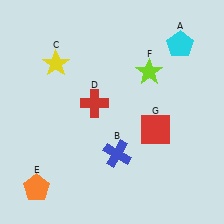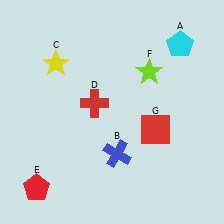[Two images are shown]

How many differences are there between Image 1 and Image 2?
There is 1 difference between the two images.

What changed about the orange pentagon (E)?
In Image 1, E is orange. In Image 2, it changed to red.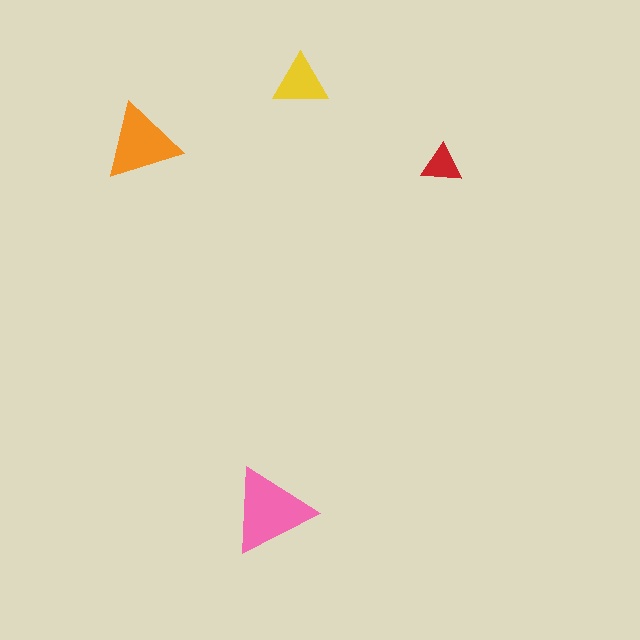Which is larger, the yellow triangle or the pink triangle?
The pink one.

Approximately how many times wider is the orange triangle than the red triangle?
About 2 times wider.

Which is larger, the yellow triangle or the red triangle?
The yellow one.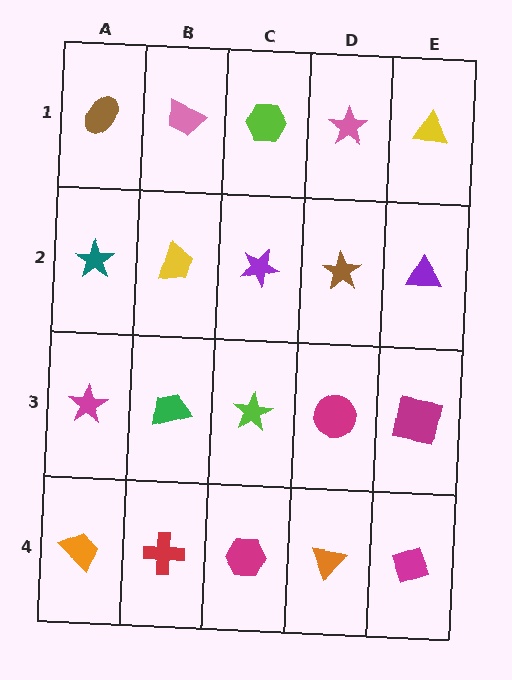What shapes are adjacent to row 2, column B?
A pink trapezoid (row 1, column B), a green trapezoid (row 3, column B), a teal star (row 2, column A), a purple star (row 2, column C).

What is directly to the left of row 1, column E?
A pink star.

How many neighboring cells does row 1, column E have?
2.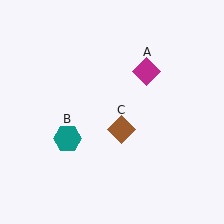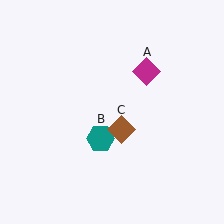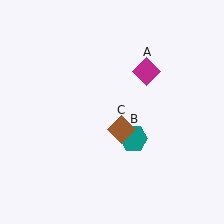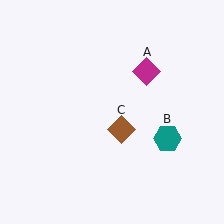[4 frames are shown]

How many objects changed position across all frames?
1 object changed position: teal hexagon (object B).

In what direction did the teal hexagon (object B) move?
The teal hexagon (object B) moved right.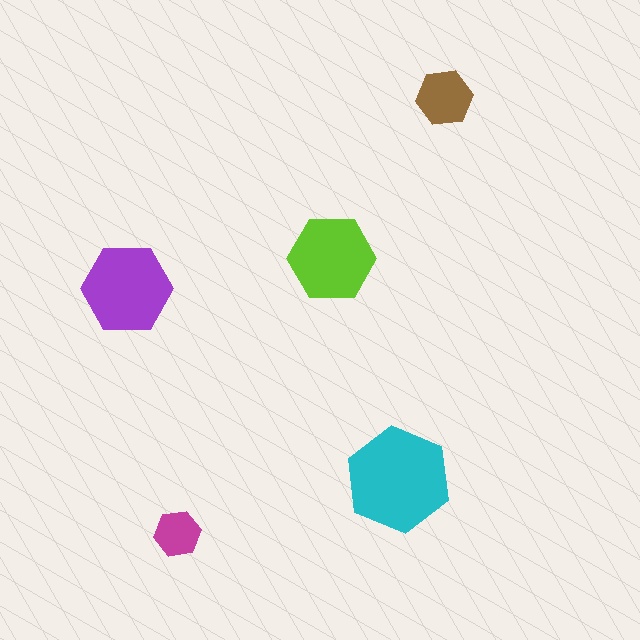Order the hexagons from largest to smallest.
the cyan one, the purple one, the lime one, the brown one, the magenta one.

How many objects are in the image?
There are 5 objects in the image.